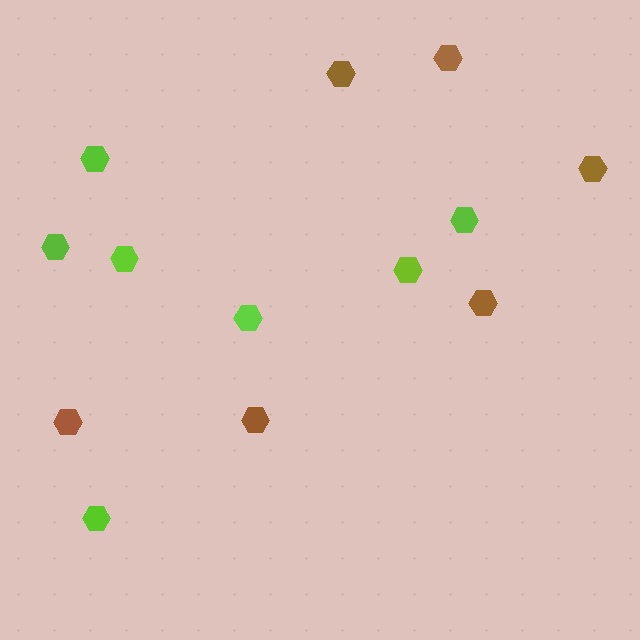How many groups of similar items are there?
There are 2 groups: one group of lime hexagons (7) and one group of brown hexagons (6).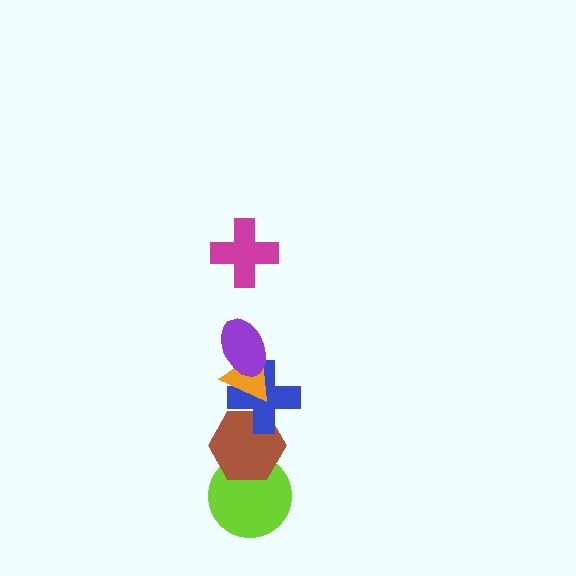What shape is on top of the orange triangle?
The purple ellipse is on top of the orange triangle.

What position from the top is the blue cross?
The blue cross is 4th from the top.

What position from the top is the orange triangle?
The orange triangle is 3rd from the top.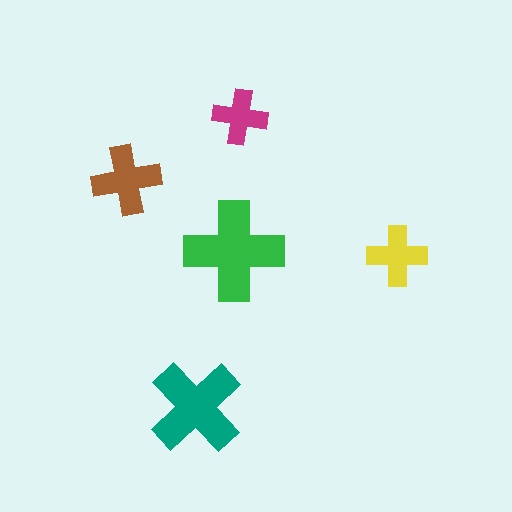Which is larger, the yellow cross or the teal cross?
The teal one.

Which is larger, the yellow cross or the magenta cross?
The yellow one.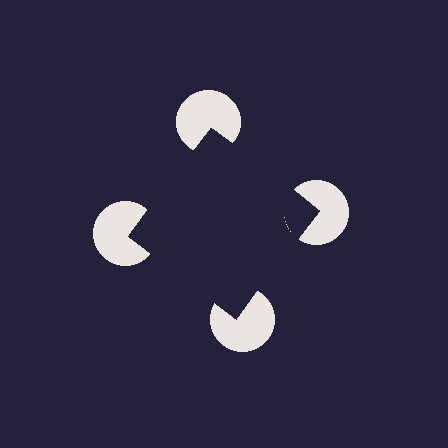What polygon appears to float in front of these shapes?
An illusory square — its edges are inferred from the aligned wedge cuts in the pac-man discs, not physically drawn.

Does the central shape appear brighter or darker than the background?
It typically appears slightly darker than the background, even though no actual brightness change is drawn.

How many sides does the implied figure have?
4 sides.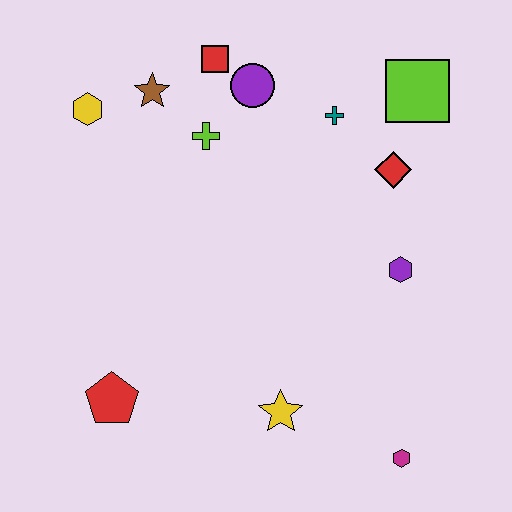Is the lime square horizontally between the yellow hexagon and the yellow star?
No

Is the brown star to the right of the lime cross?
No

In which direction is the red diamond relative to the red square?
The red diamond is to the right of the red square.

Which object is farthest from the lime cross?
The magenta hexagon is farthest from the lime cross.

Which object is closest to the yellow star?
The magenta hexagon is closest to the yellow star.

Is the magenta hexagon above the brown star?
No